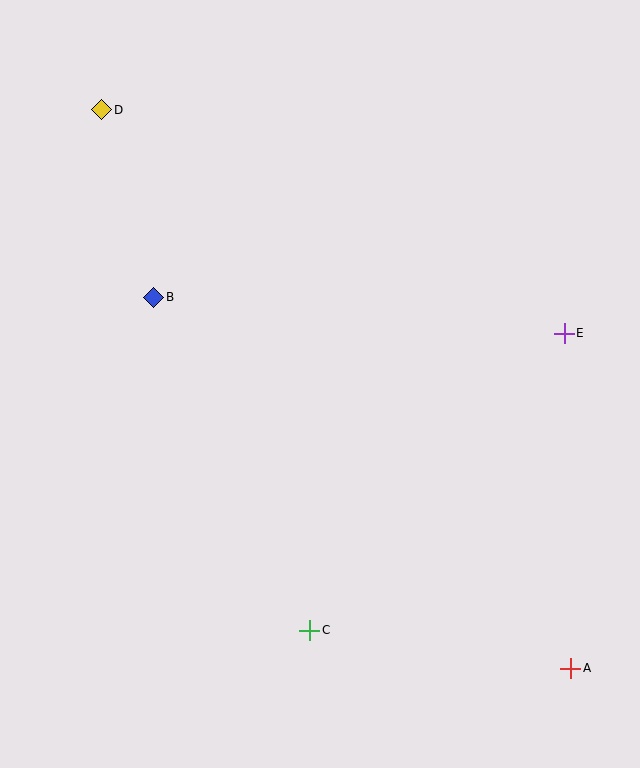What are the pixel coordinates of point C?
Point C is at (310, 630).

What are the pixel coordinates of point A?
Point A is at (571, 668).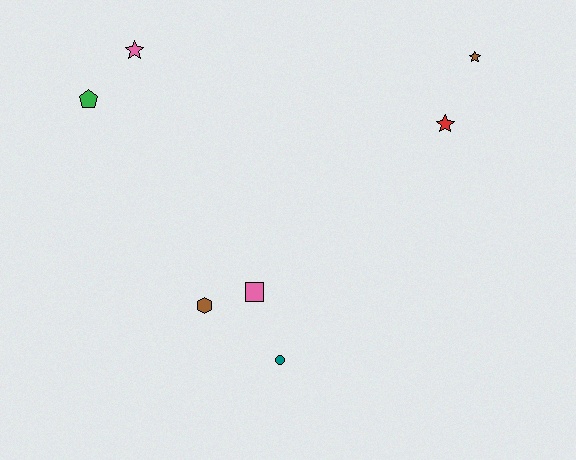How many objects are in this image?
There are 7 objects.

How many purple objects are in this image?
There are no purple objects.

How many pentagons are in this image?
There is 1 pentagon.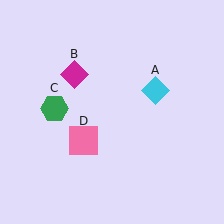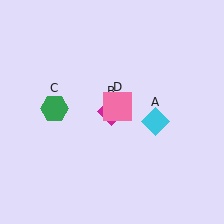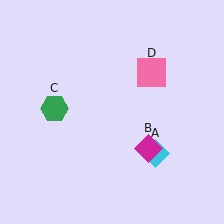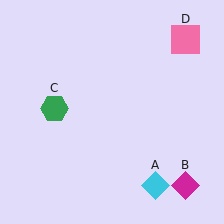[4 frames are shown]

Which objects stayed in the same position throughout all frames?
Green hexagon (object C) remained stationary.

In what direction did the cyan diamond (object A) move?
The cyan diamond (object A) moved down.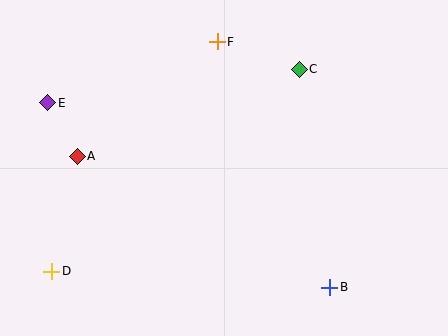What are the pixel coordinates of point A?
Point A is at (77, 156).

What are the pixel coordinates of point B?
Point B is at (330, 287).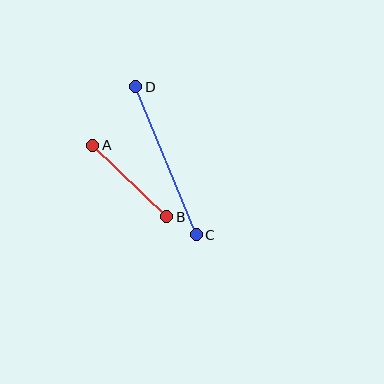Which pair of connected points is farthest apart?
Points C and D are farthest apart.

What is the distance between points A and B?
The distance is approximately 103 pixels.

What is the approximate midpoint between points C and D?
The midpoint is at approximately (166, 161) pixels.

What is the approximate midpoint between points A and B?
The midpoint is at approximately (130, 181) pixels.